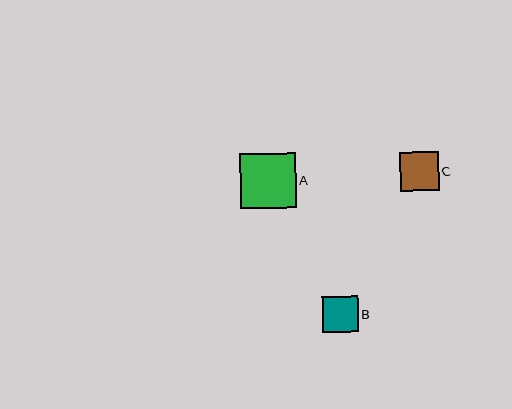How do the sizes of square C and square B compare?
Square C and square B are approximately the same size.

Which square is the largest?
Square A is the largest with a size of approximately 55 pixels.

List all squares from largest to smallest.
From largest to smallest: A, C, B.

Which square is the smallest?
Square B is the smallest with a size of approximately 36 pixels.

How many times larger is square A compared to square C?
Square A is approximately 1.4 times the size of square C.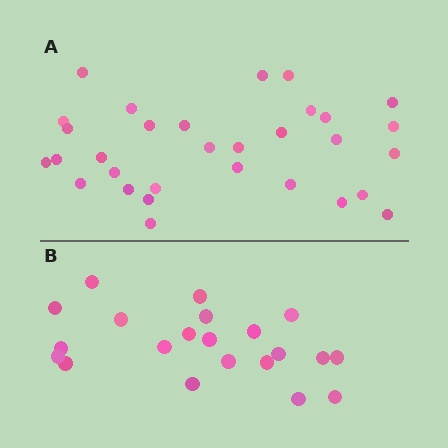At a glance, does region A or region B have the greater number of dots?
Region A (the top region) has more dots.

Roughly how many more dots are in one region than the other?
Region A has roughly 10 or so more dots than region B.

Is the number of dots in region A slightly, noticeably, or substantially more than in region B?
Region A has substantially more. The ratio is roughly 1.5 to 1.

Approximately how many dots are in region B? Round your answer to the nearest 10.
About 20 dots. (The exact count is 21, which rounds to 20.)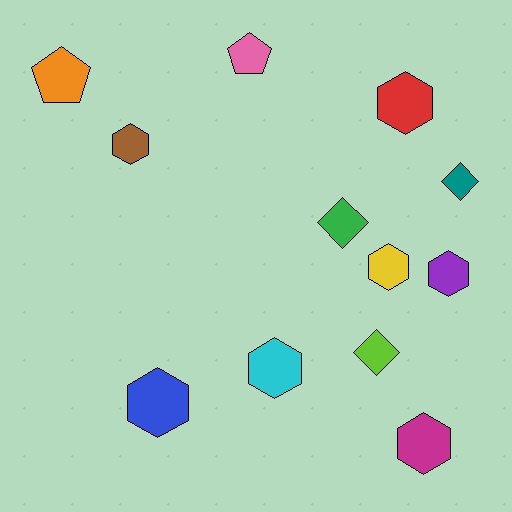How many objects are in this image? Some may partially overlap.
There are 12 objects.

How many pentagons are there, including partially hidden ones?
There are 2 pentagons.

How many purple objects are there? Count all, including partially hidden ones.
There is 1 purple object.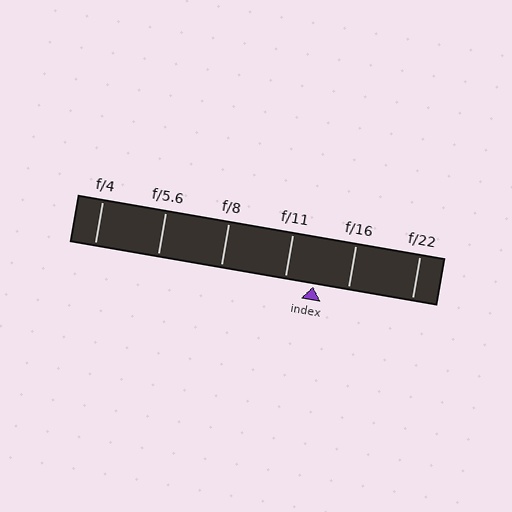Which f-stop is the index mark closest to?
The index mark is closest to f/11.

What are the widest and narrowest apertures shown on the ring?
The widest aperture shown is f/4 and the narrowest is f/22.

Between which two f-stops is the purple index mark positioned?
The index mark is between f/11 and f/16.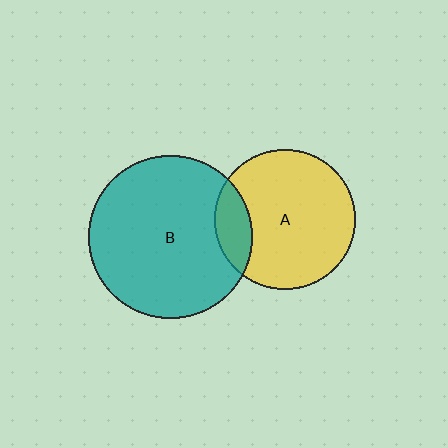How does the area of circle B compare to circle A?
Approximately 1.4 times.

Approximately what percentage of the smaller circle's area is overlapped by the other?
Approximately 15%.